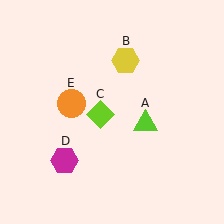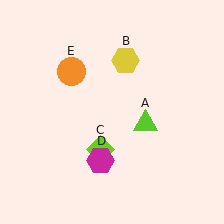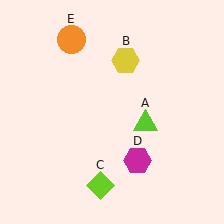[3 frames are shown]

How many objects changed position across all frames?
3 objects changed position: lime diamond (object C), magenta hexagon (object D), orange circle (object E).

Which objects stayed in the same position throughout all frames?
Lime triangle (object A) and yellow hexagon (object B) remained stationary.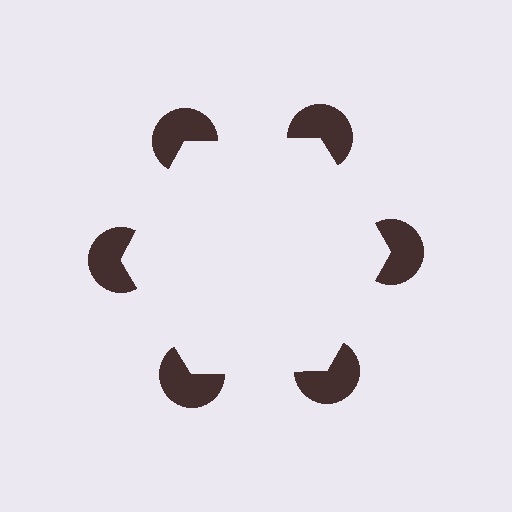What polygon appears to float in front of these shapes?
An illusory hexagon — its edges are inferred from the aligned wedge cuts in the pac-man discs, not physically drawn.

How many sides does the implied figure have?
6 sides.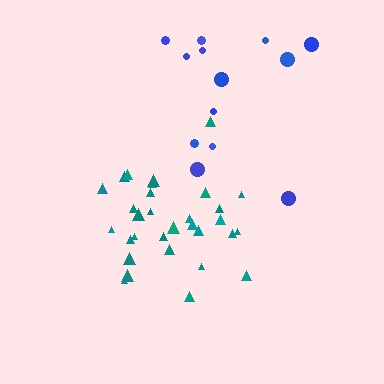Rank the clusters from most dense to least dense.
teal, blue.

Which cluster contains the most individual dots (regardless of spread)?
Teal (31).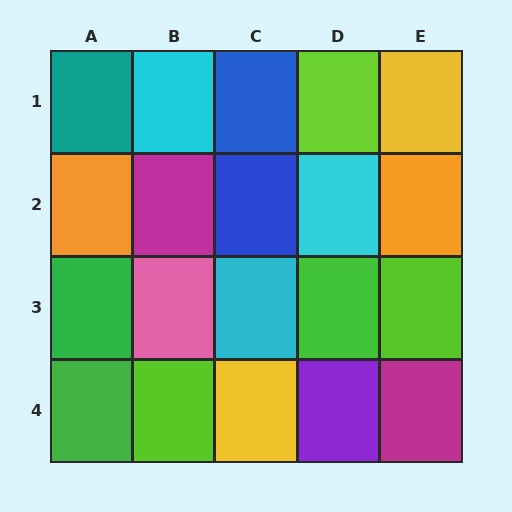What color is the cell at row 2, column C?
Blue.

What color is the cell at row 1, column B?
Cyan.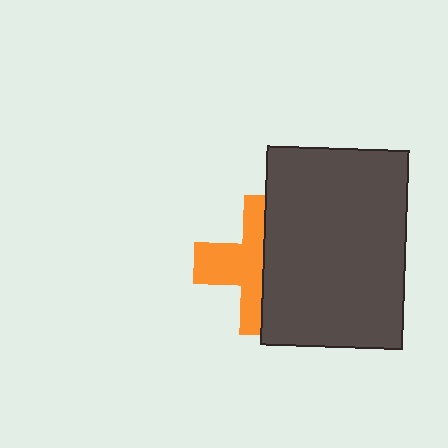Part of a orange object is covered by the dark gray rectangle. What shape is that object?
It is a cross.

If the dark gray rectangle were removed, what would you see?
You would see the complete orange cross.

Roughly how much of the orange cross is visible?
About half of it is visible (roughly 49%).